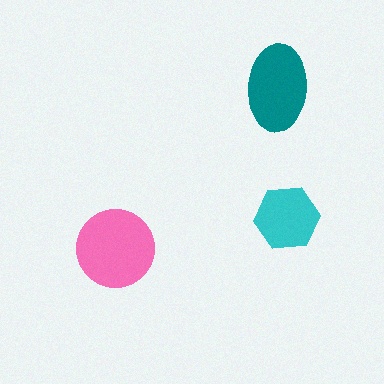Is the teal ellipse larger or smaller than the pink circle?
Smaller.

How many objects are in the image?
There are 3 objects in the image.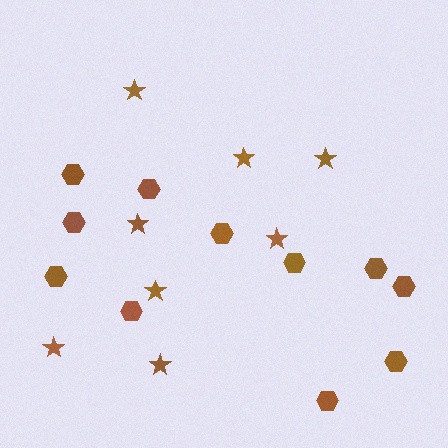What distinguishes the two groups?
There are 2 groups: one group of hexagons (11) and one group of stars (8).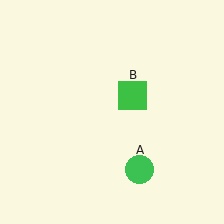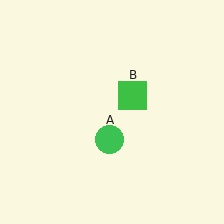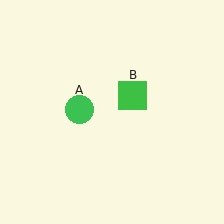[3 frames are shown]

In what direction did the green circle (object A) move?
The green circle (object A) moved up and to the left.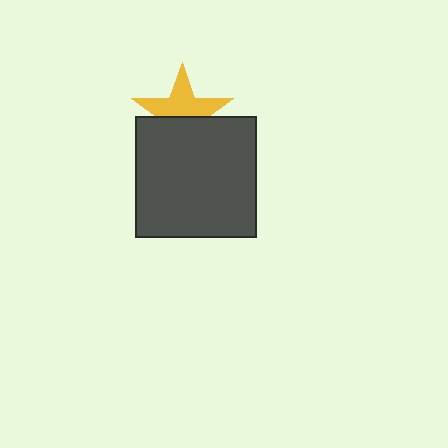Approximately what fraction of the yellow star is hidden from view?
Roughly 45% of the yellow star is hidden behind the dark gray square.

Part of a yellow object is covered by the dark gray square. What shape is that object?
It is a star.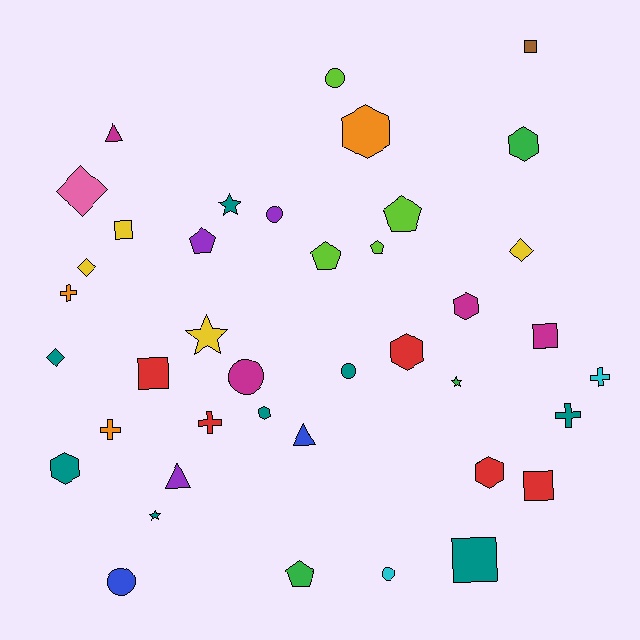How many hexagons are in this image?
There are 7 hexagons.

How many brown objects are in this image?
There is 1 brown object.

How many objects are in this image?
There are 40 objects.